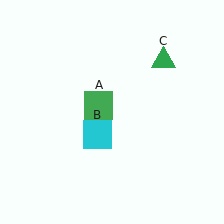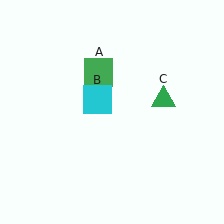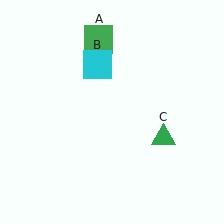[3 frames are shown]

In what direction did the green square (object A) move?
The green square (object A) moved up.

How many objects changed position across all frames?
3 objects changed position: green square (object A), cyan square (object B), green triangle (object C).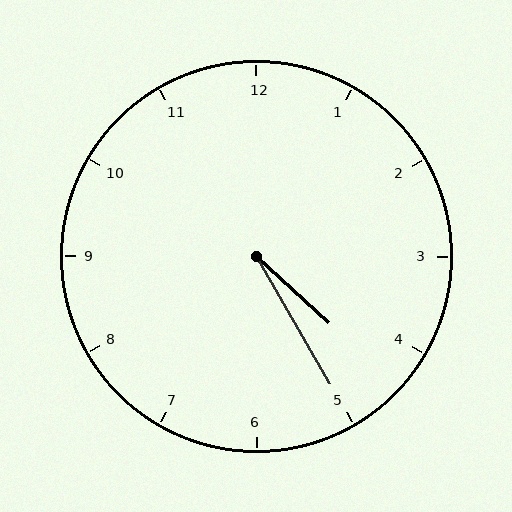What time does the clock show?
4:25.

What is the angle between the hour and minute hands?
Approximately 18 degrees.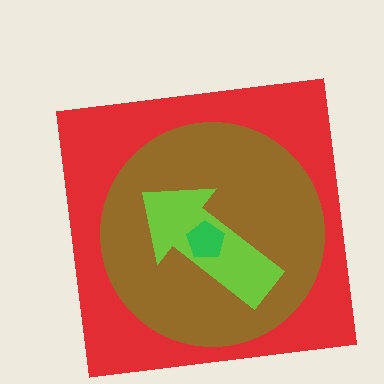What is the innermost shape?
The green pentagon.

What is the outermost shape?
The red square.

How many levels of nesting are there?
4.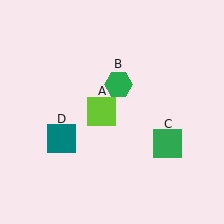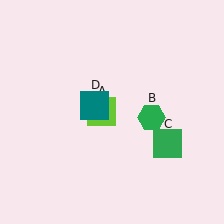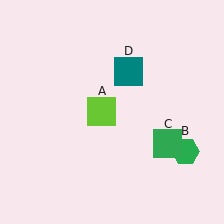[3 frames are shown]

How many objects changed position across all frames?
2 objects changed position: green hexagon (object B), teal square (object D).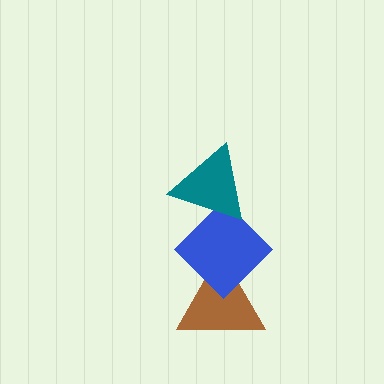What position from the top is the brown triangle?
The brown triangle is 3rd from the top.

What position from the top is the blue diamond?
The blue diamond is 2nd from the top.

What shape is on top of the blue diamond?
The teal triangle is on top of the blue diamond.